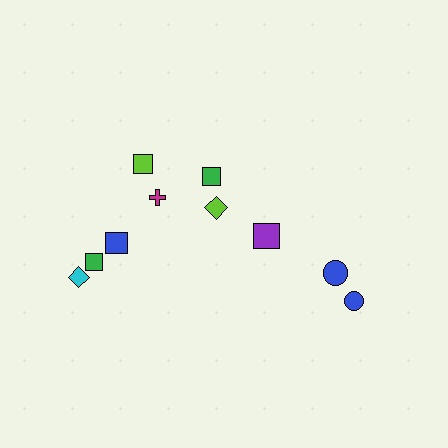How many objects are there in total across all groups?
There are 10 objects.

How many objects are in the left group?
There are 6 objects.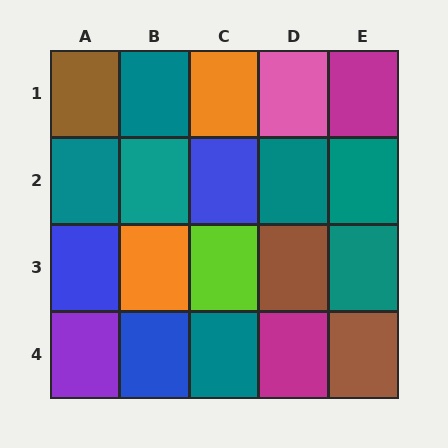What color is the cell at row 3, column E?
Teal.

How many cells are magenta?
2 cells are magenta.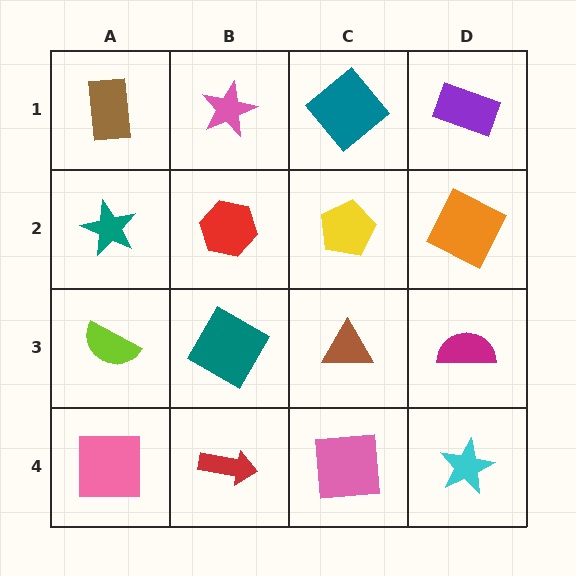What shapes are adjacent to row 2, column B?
A pink star (row 1, column B), a teal square (row 3, column B), a teal star (row 2, column A), a yellow pentagon (row 2, column C).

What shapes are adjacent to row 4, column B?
A teal square (row 3, column B), a pink square (row 4, column A), a pink square (row 4, column C).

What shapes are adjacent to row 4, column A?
A lime semicircle (row 3, column A), a red arrow (row 4, column B).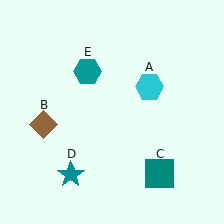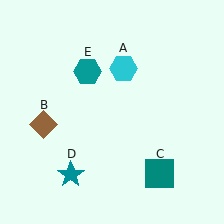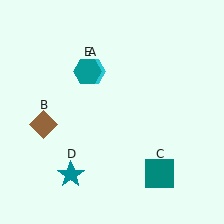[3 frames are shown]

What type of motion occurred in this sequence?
The cyan hexagon (object A) rotated counterclockwise around the center of the scene.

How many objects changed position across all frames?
1 object changed position: cyan hexagon (object A).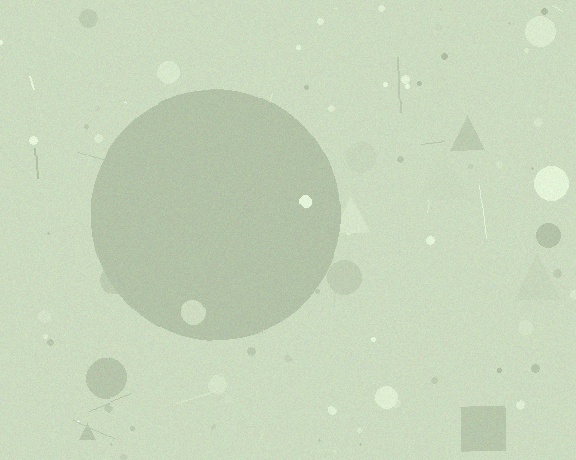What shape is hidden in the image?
A circle is hidden in the image.